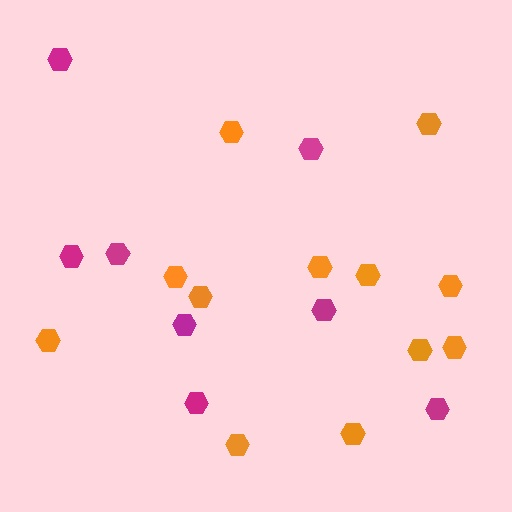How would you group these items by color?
There are 2 groups: one group of magenta hexagons (8) and one group of orange hexagons (12).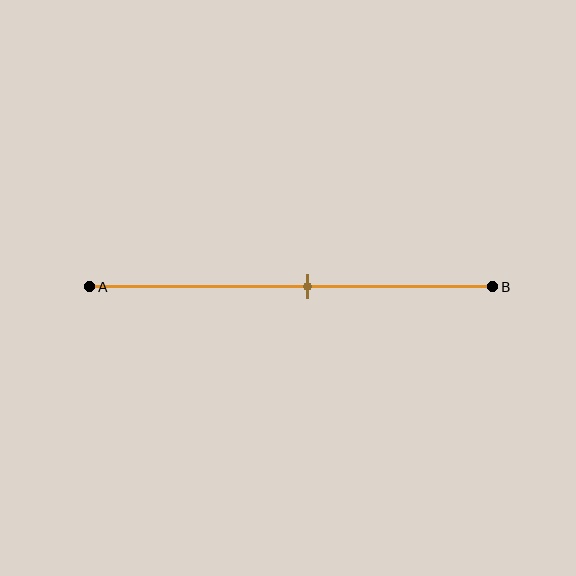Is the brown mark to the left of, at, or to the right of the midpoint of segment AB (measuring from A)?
The brown mark is to the right of the midpoint of segment AB.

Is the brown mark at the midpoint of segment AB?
No, the mark is at about 55% from A, not at the 50% midpoint.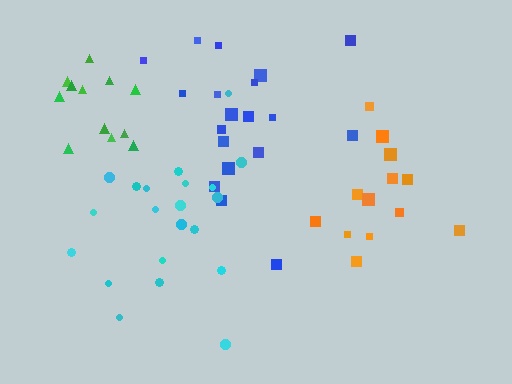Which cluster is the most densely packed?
Green.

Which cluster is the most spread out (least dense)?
Orange.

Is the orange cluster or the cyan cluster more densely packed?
Cyan.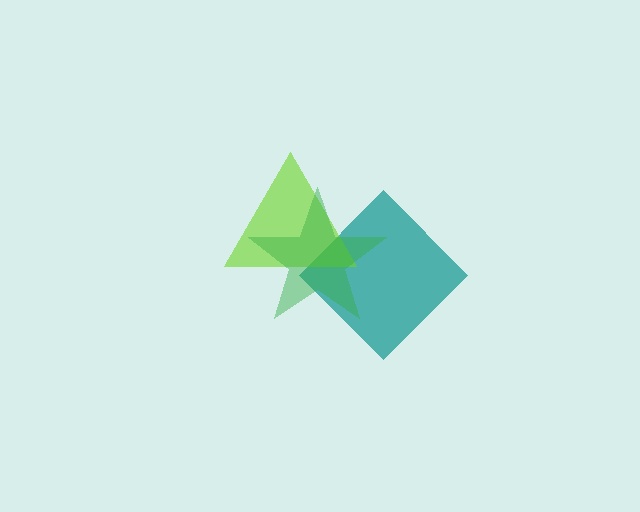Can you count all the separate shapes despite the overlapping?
Yes, there are 3 separate shapes.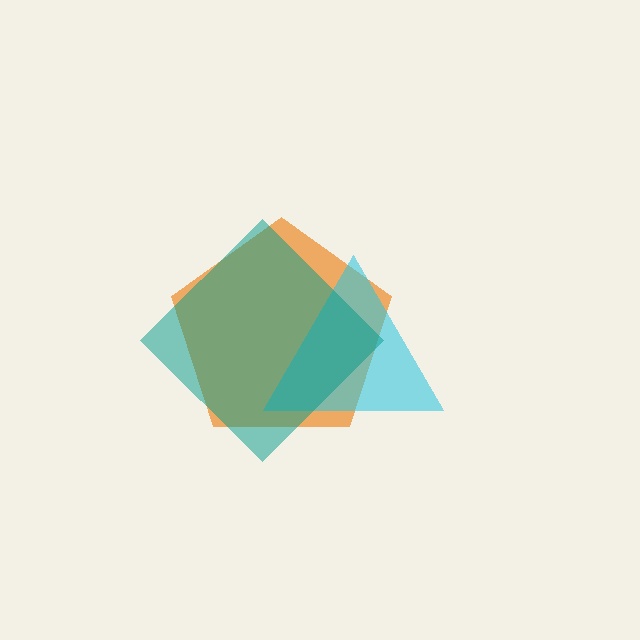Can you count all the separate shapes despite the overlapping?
Yes, there are 3 separate shapes.